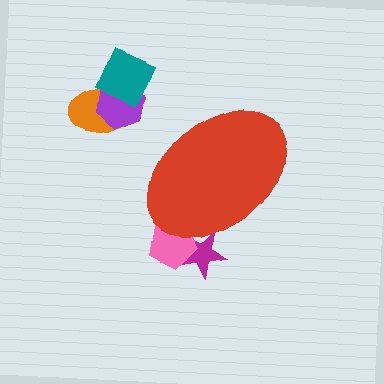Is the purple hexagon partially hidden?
No, the purple hexagon is fully visible.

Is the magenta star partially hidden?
Yes, the magenta star is partially hidden behind the red ellipse.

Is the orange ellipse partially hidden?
No, the orange ellipse is fully visible.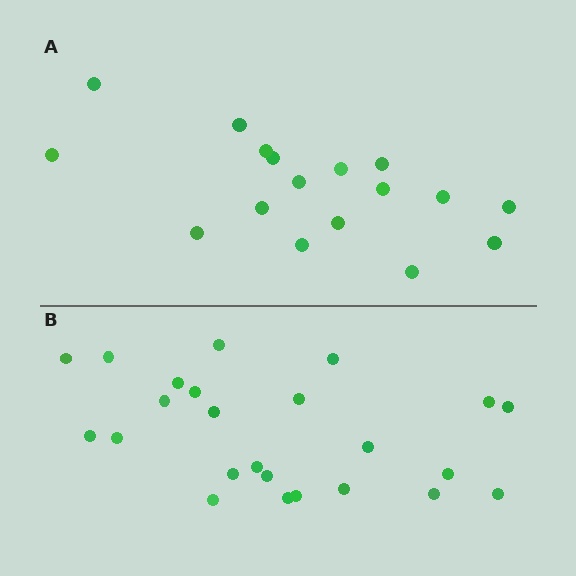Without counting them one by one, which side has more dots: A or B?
Region B (the bottom region) has more dots.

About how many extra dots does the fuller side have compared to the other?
Region B has roughly 8 or so more dots than region A.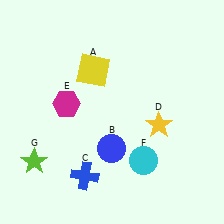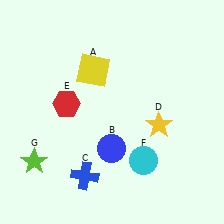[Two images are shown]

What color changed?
The hexagon (E) changed from magenta in Image 1 to red in Image 2.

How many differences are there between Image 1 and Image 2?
There is 1 difference between the two images.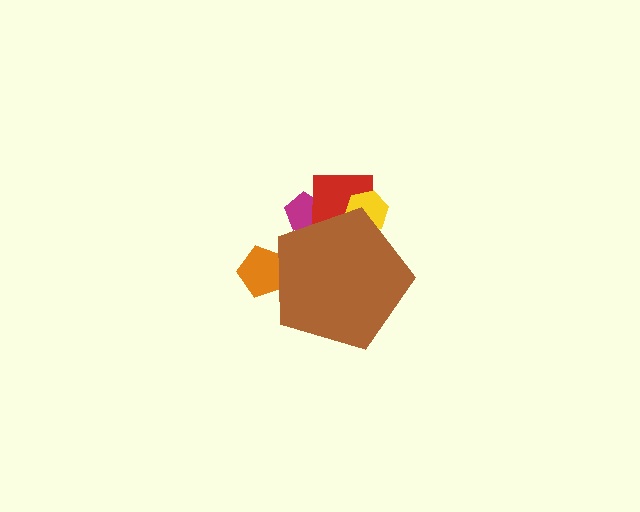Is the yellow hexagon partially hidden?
Yes, the yellow hexagon is partially hidden behind the brown pentagon.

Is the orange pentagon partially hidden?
Yes, the orange pentagon is partially hidden behind the brown pentagon.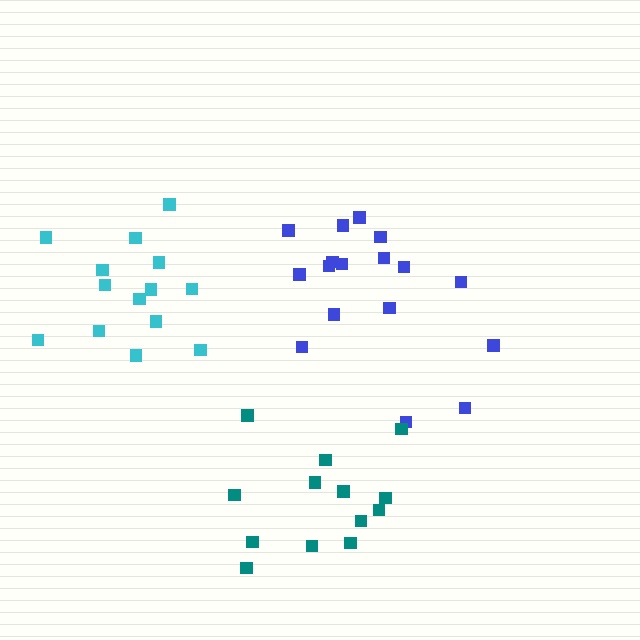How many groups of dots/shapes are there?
There are 3 groups.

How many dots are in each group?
Group 1: 14 dots, Group 2: 17 dots, Group 3: 13 dots (44 total).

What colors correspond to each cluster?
The clusters are colored: cyan, blue, teal.